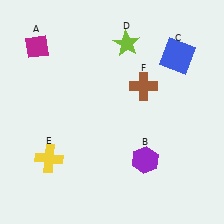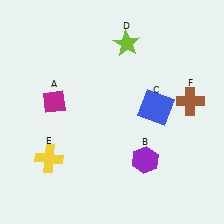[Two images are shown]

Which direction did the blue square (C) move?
The blue square (C) moved down.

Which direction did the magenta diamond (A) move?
The magenta diamond (A) moved down.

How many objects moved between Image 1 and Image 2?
3 objects moved between the two images.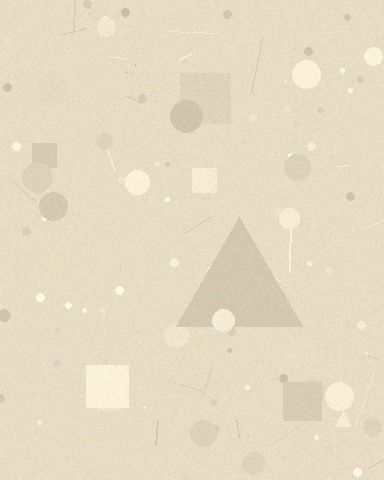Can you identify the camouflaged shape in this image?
The camouflaged shape is a triangle.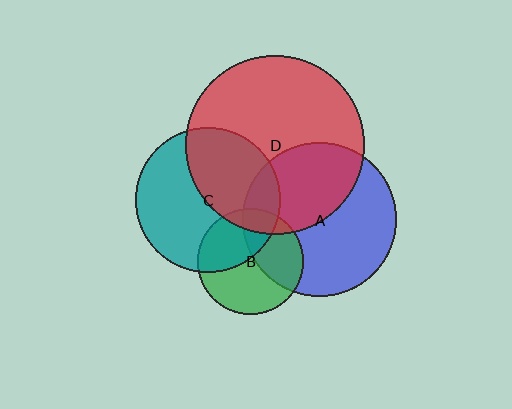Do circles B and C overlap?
Yes.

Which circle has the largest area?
Circle D (red).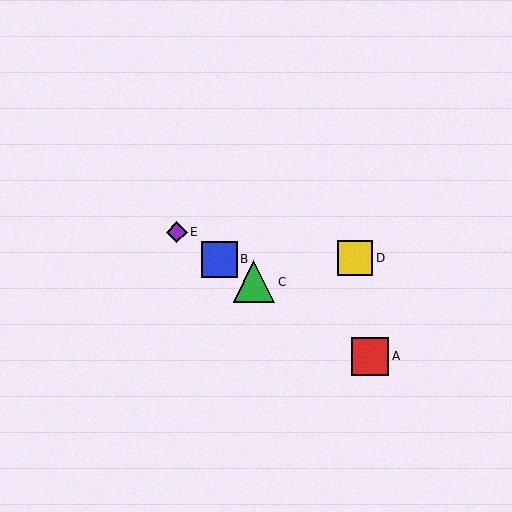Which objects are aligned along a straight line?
Objects A, B, C, E are aligned along a straight line.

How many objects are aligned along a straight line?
4 objects (A, B, C, E) are aligned along a straight line.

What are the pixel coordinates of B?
Object B is at (219, 259).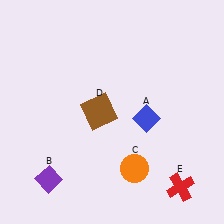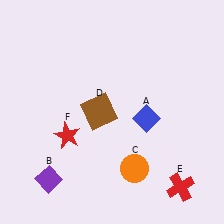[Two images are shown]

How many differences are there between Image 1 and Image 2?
There is 1 difference between the two images.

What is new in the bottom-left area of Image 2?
A red star (F) was added in the bottom-left area of Image 2.